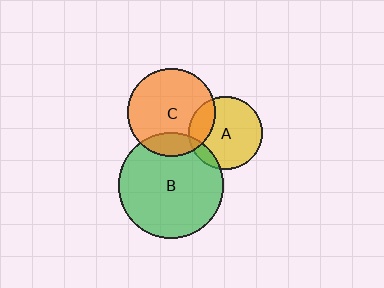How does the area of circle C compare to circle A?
Approximately 1.4 times.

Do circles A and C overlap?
Yes.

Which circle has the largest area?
Circle B (green).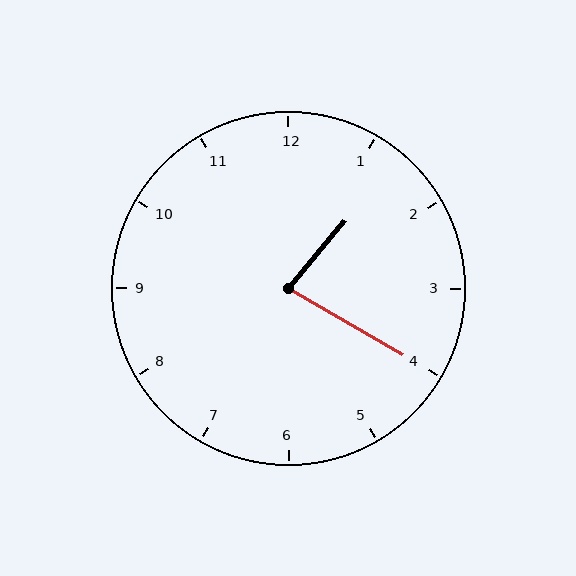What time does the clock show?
1:20.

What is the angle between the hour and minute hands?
Approximately 80 degrees.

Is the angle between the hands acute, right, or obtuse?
It is acute.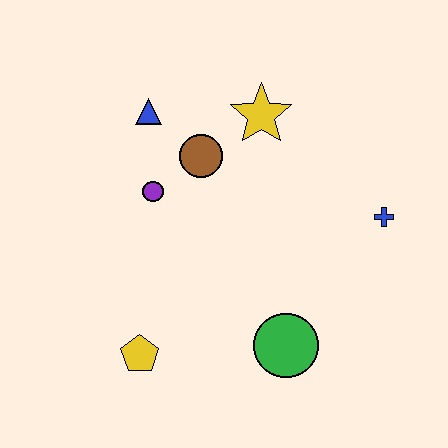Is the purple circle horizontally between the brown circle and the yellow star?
No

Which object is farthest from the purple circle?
The blue cross is farthest from the purple circle.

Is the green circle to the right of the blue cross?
No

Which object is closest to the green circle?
The yellow pentagon is closest to the green circle.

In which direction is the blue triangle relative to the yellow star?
The blue triangle is to the left of the yellow star.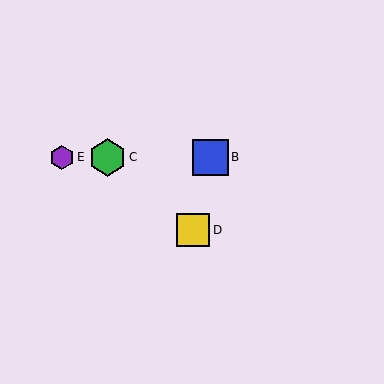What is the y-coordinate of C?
Object C is at y≈157.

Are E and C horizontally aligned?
Yes, both are at y≈157.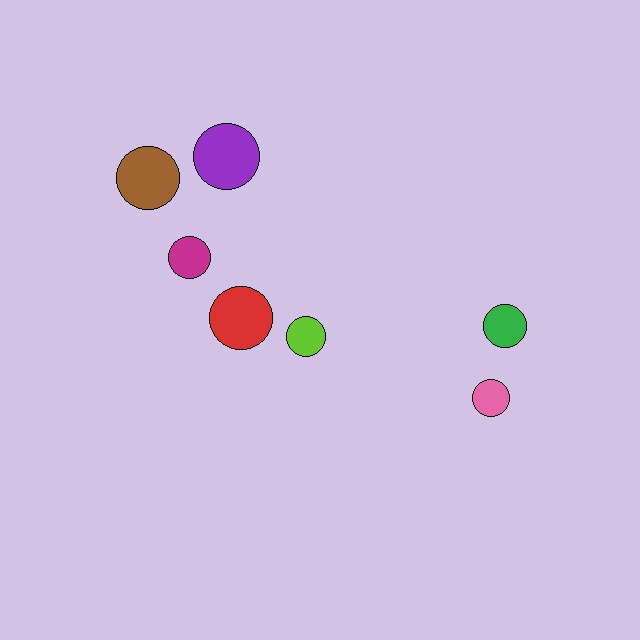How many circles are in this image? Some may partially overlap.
There are 7 circles.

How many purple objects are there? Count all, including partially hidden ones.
There is 1 purple object.